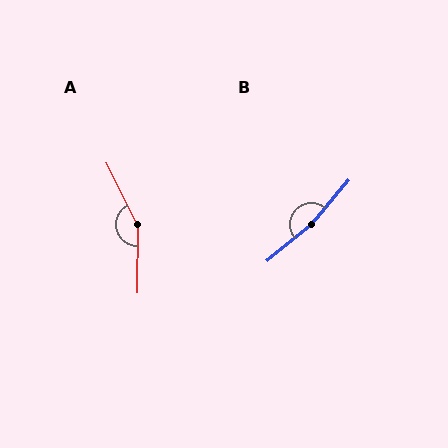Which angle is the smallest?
A, at approximately 153 degrees.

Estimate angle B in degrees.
Approximately 169 degrees.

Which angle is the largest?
B, at approximately 169 degrees.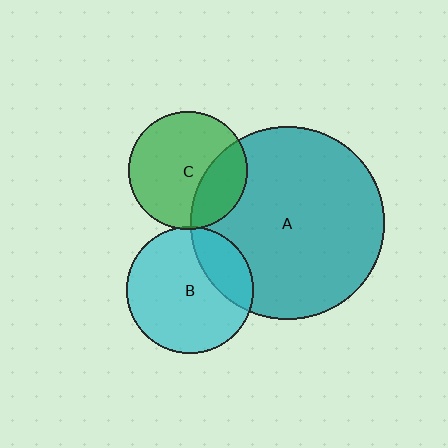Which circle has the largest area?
Circle A (teal).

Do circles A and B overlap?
Yes.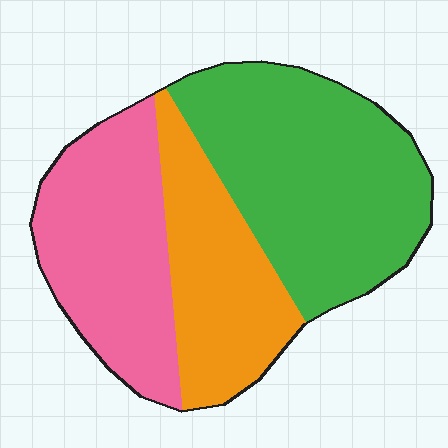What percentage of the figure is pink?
Pink takes up about one third (1/3) of the figure.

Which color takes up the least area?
Orange, at roughly 25%.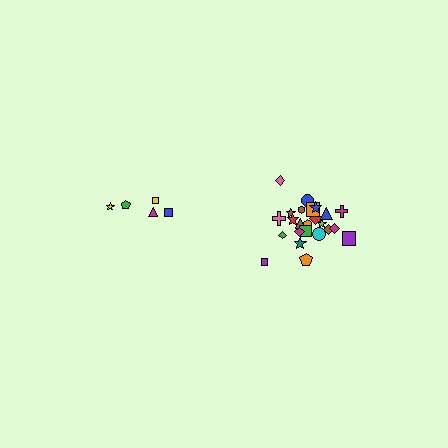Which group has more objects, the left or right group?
The right group.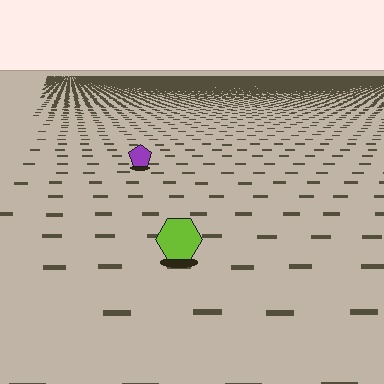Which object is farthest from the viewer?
The purple pentagon is farthest from the viewer. It appears smaller and the ground texture around it is denser.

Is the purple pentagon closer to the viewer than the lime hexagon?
No. The lime hexagon is closer — you can tell from the texture gradient: the ground texture is coarser near it.